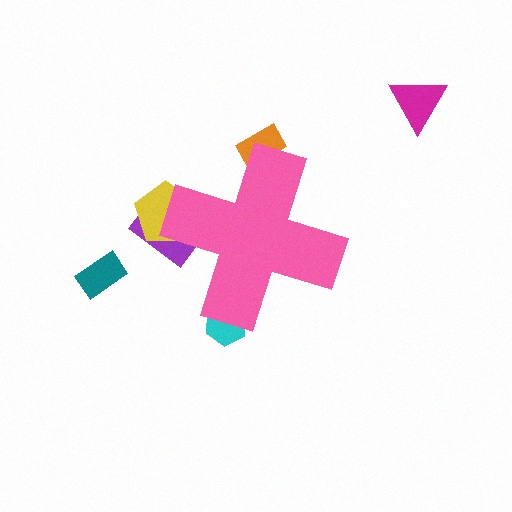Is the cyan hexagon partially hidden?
Yes, the cyan hexagon is partially hidden behind the pink cross.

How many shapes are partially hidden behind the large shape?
4 shapes are partially hidden.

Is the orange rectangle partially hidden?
Yes, the orange rectangle is partially hidden behind the pink cross.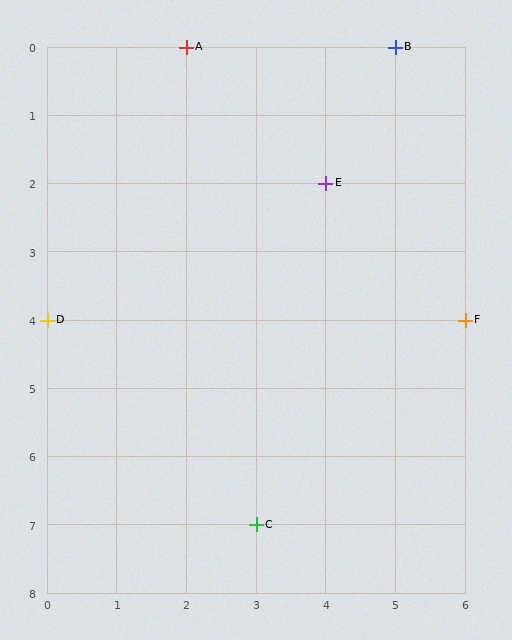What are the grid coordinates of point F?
Point F is at grid coordinates (6, 4).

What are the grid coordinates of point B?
Point B is at grid coordinates (5, 0).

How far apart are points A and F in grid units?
Points A and F are 4 columns and 4 rows apart (about 5.7 grid units diagonally).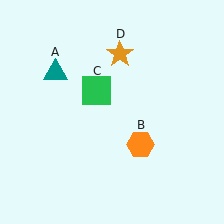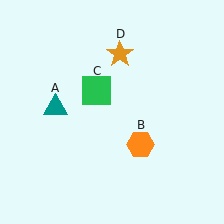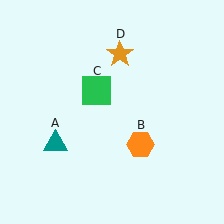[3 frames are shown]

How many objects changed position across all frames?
1 object changed position: teal triangle (object A).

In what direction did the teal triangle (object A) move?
The teal triangle (object A) moved down.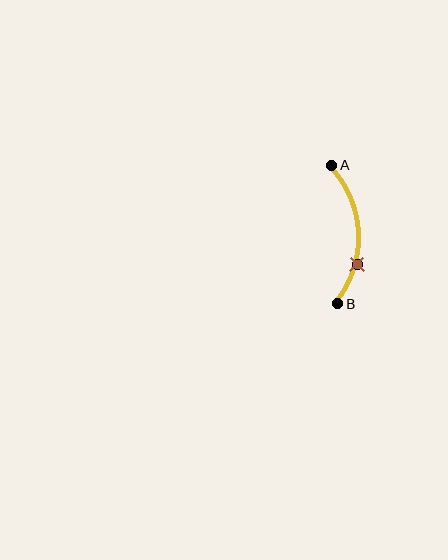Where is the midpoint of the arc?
The arc midpoint is the point on the curve farthest from the straight line joining A and B. It sits to the right of that line.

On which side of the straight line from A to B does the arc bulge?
The arc bulges to the right of the straight line connecting A and B.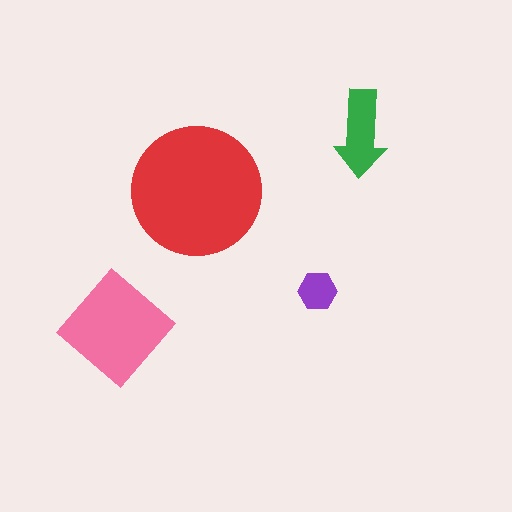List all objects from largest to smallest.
The red circle, the pink diamond, the green arrow, the purple hexagon.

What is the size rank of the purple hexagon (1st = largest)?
4th.